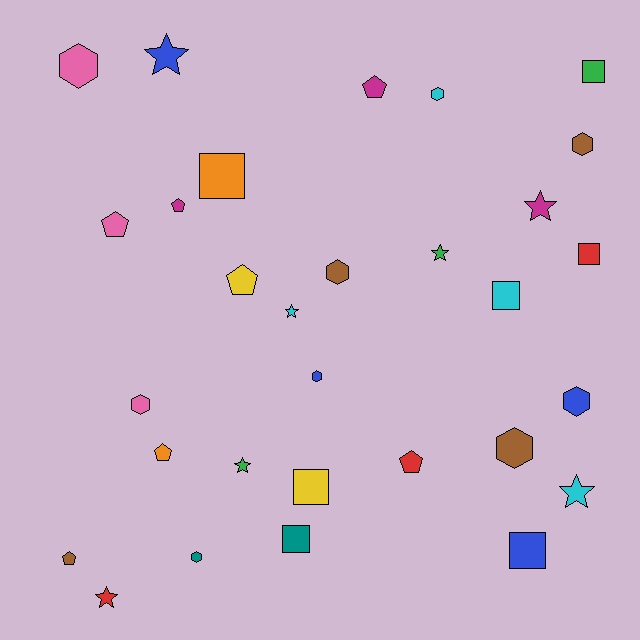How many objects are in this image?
There are 30 objects.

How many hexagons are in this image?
There are 9 hexagons.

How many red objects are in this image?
There are 3 red objects.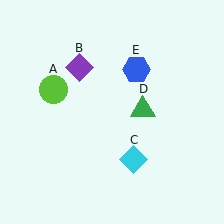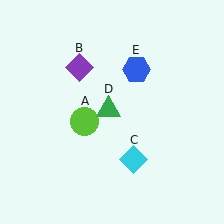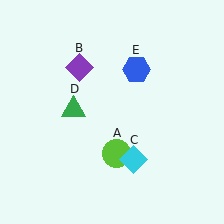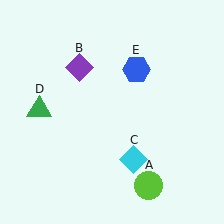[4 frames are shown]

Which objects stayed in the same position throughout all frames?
Purple diamond (object B) and cyan diamond (object C) and blue hexagon (object E) remained stationary.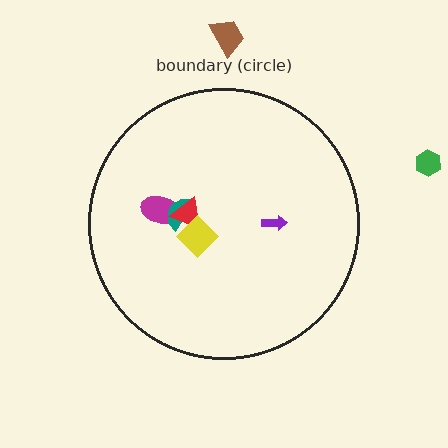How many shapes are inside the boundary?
5 inside, 2 outside.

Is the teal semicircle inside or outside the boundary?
Inside.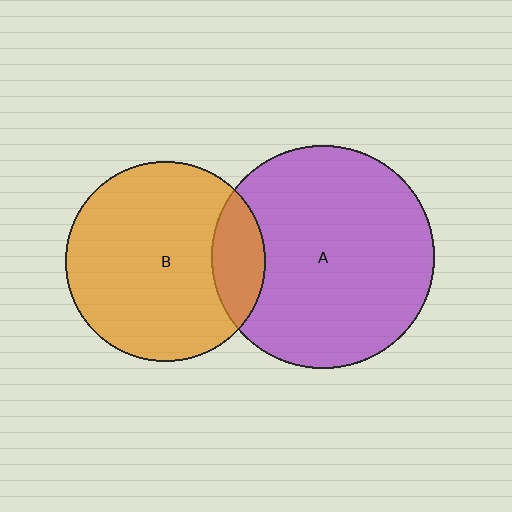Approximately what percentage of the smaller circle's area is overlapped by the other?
Approximately 15%.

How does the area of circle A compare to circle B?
Approximately 1.2 times.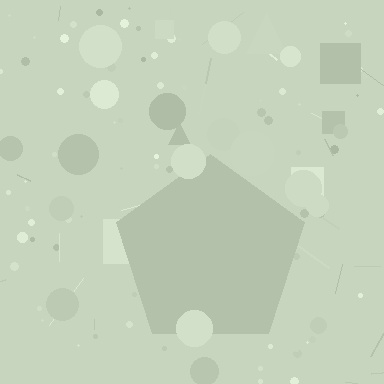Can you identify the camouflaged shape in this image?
The camouflaged shape is a pentagon.